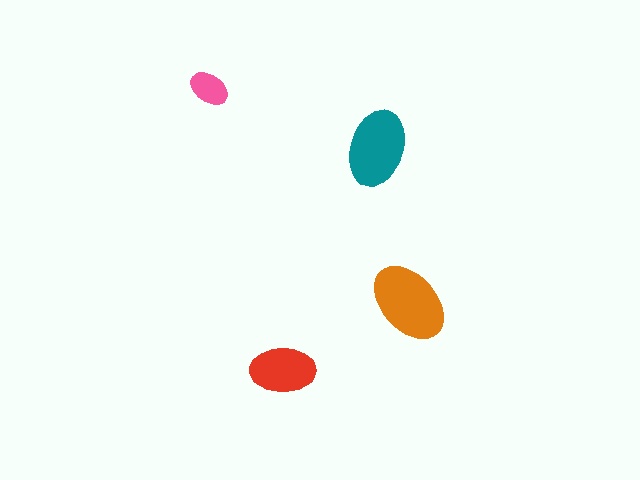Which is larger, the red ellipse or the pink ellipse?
The red one.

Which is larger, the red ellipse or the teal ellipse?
The teal one.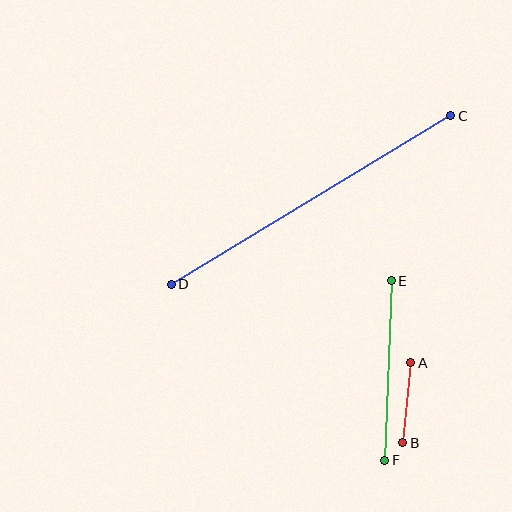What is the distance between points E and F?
The distance is approximately 180 pixels.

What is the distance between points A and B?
The distance is approximately 80 pixels.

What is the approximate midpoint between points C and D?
The midpoint is at approximately (311, 200) pixels.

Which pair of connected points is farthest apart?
Points C and D are farthest apart.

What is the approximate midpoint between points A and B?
The midpoint is at approximately (407, 403) pixels.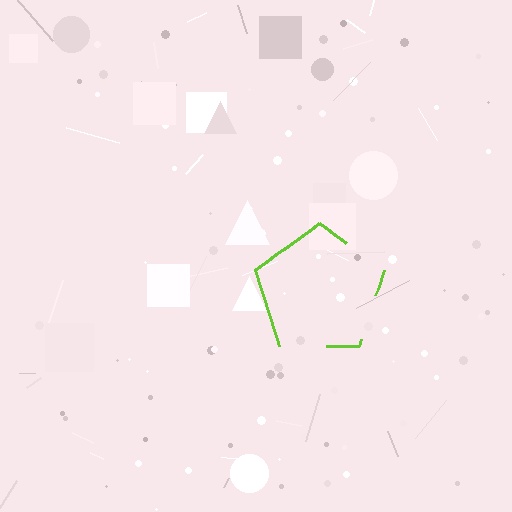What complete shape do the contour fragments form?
The contour fragments form a pentagon.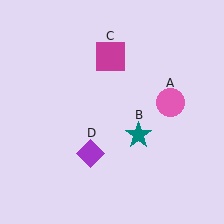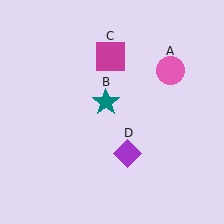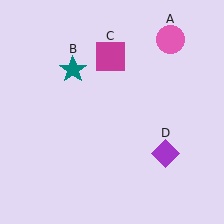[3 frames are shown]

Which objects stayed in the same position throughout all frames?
Magenta square (object C) remained stationary.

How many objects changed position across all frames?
3 objects changed position: pink circle (object A), teal star (object B), purple diamond (object D).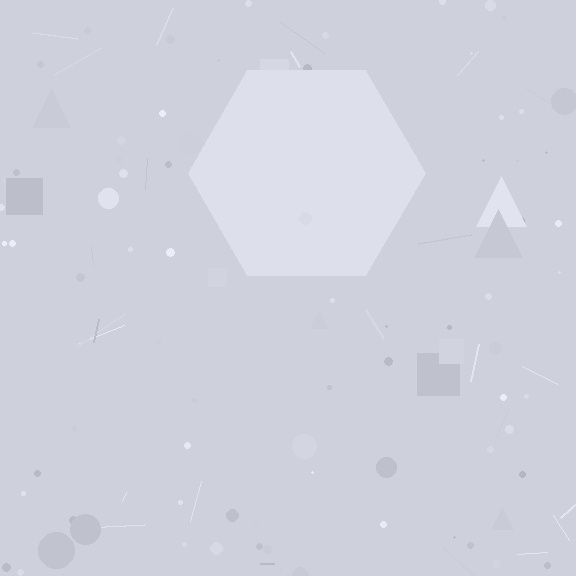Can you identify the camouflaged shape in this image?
The camouflaged shape is a hexagon.